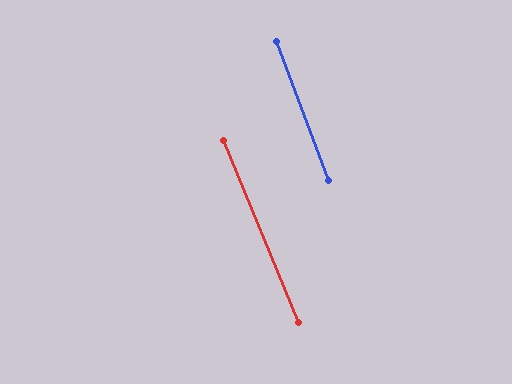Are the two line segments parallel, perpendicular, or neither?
Parallel — their directions differ by only 2.0°.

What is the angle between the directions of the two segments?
Approximately 2 degrees.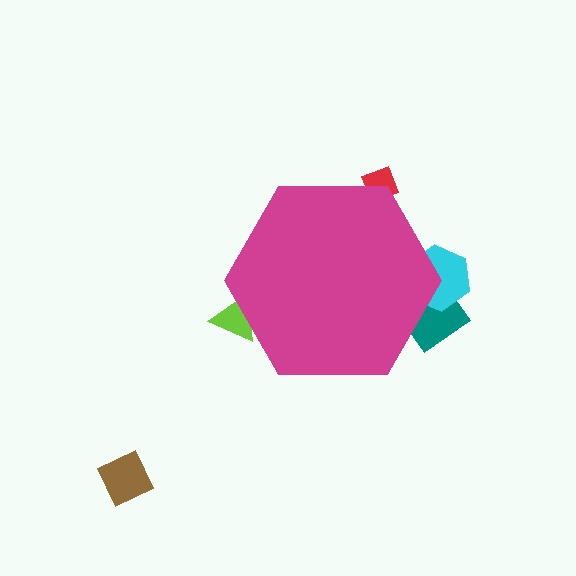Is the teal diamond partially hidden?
Yes, the teal diamond is partially hidden behind the magenta hexagon.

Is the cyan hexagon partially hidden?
Yes, the cyan hexagon is partially hidden behind the magenta hexagon.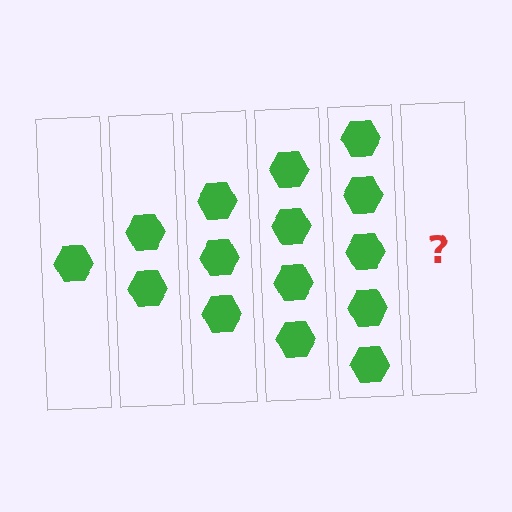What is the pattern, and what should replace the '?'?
The pattern is that each step adds one more hexagon. The '?' should be 6 hexagons.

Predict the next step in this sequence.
The next step is 6 hexagons.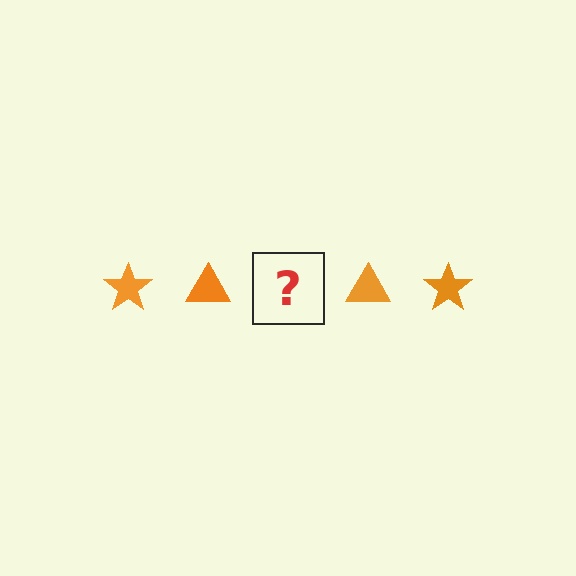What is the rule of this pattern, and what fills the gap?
The rule is that the pattern cycles through star, triangle shapes in orange. The gap should be filled with an orange star.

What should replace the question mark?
The question mark should be replaced with an orange star.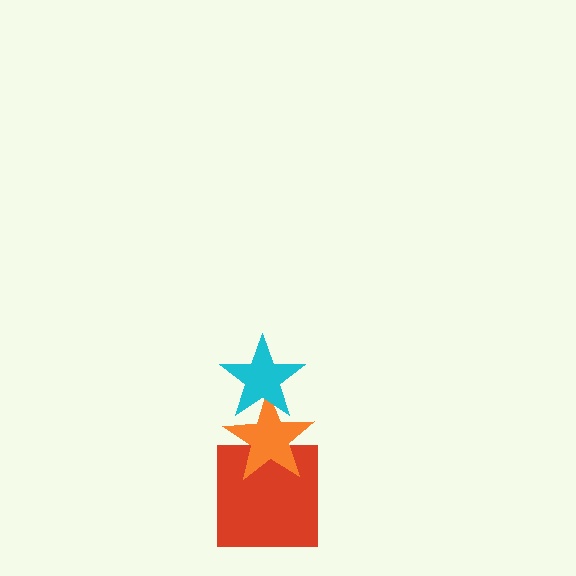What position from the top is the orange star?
The orange star is 2nd from the top.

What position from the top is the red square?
The red square is 3rd from the top.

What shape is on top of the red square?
The orange star is on top of the red square.